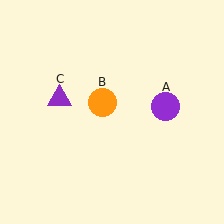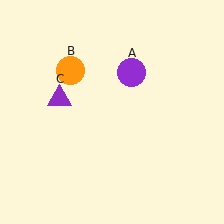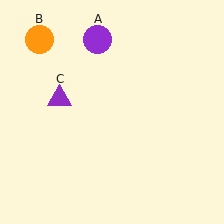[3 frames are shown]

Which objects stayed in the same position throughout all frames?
Purple triangle (object C) remained stationary.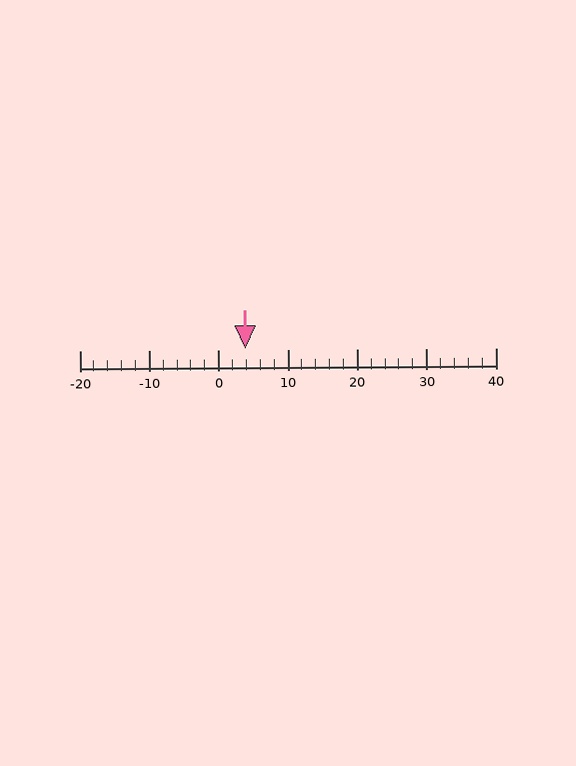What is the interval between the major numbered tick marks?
The major tick marks are spaced 10 units apart.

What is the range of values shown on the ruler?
The ruler shows values from -20 to 40.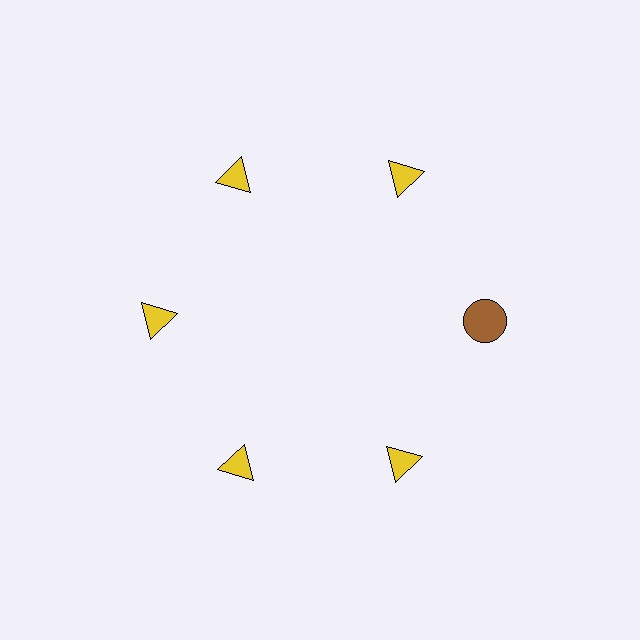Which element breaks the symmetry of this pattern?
The brown circle at roughly the 3 o'clock position breaks the symmetry. All other shapes are yellow triangles.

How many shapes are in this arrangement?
There are 6 shapes arranged in a ring pattern.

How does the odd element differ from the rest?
It differs in both color (brown instead of yellow) and shape (circle instead of triangle).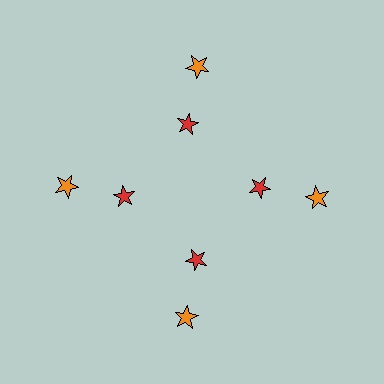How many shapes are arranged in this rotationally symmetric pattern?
There are 8 shapes, arranged in 4 groups of 2.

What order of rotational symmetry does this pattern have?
This pattern has 4-fold rotational symmetry.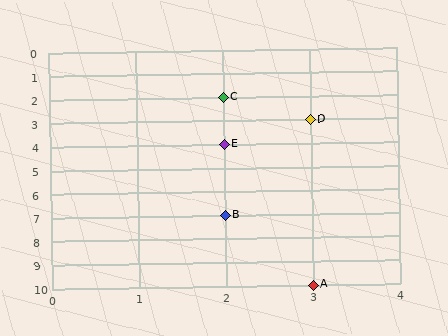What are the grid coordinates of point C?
Point C is at grid coordinates (2, 2).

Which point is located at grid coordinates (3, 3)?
Point D is at (3, 3).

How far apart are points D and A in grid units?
Points D and A are 7 rows apart.